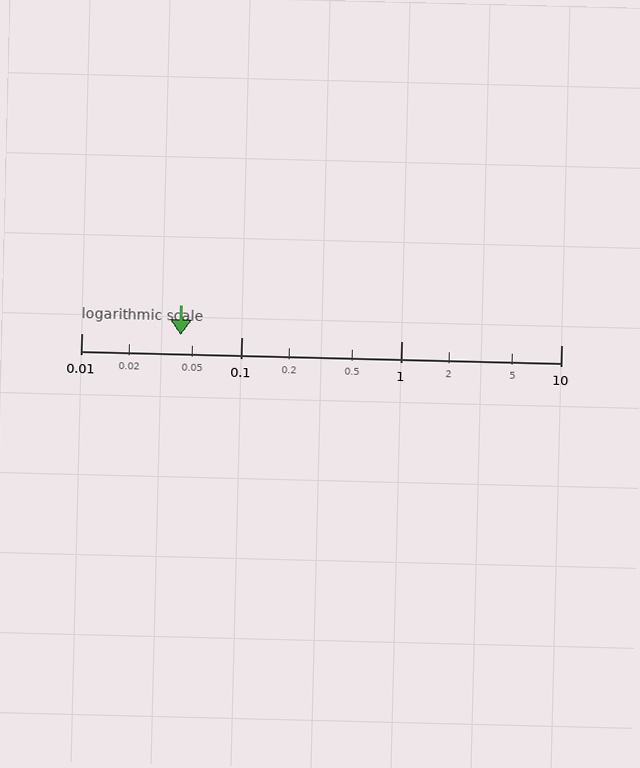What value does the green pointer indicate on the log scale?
The pointer indicates approximately 0.042.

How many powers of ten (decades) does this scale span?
The scale spans 3 decades, from 0.01 to 10.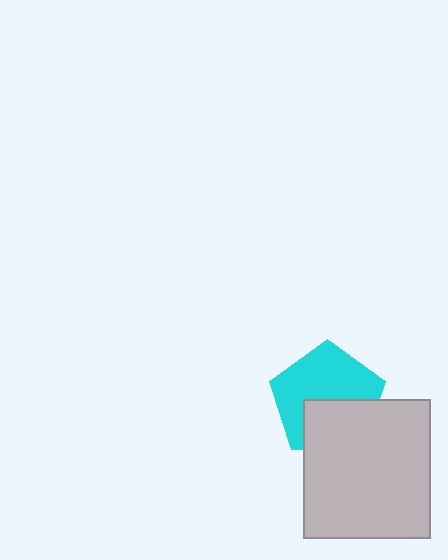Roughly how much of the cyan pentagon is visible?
About half of it is visible (roughly 62%).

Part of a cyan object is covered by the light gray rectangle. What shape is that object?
It is a pentagon.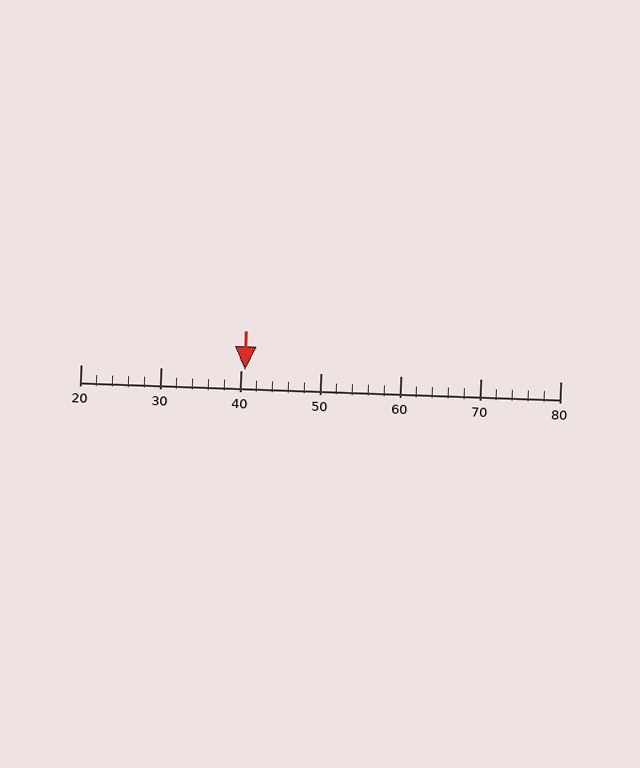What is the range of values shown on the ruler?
The ruler shows values from 20 to 80.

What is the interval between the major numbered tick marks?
The major tick marks are spaced 10 units apart.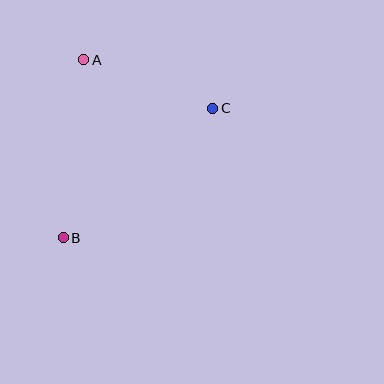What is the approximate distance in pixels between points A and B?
The distance between A and B is approximately 179 pixels.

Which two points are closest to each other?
Points A and C are closest to each other.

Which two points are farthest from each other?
Points B and C are farthest from each other.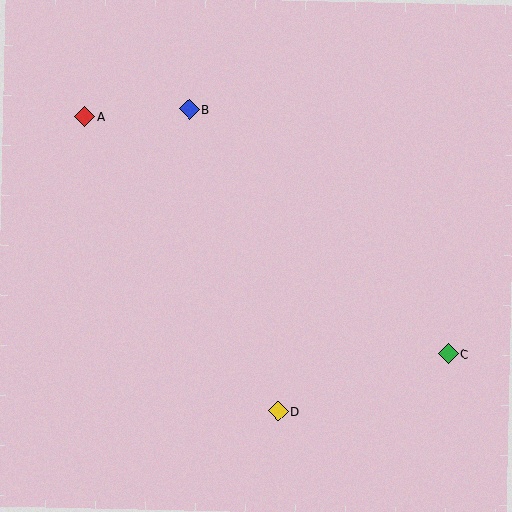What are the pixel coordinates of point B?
Point B is at (190, 110).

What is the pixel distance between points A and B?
The distance between A and B is 105 pixels.